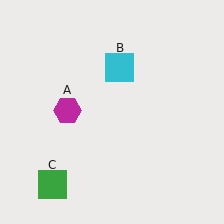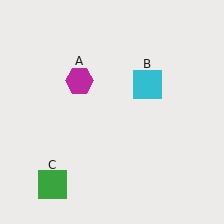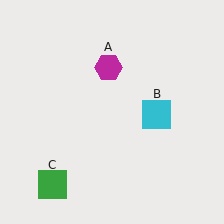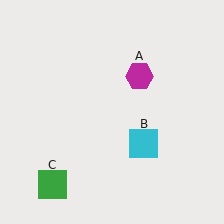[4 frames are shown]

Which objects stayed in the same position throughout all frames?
Green square (object C) remained stationary.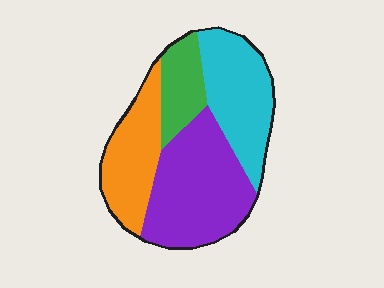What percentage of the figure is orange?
Orange takes up between a sixth and a third of the figure.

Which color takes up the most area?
Purple, at roughly 35%.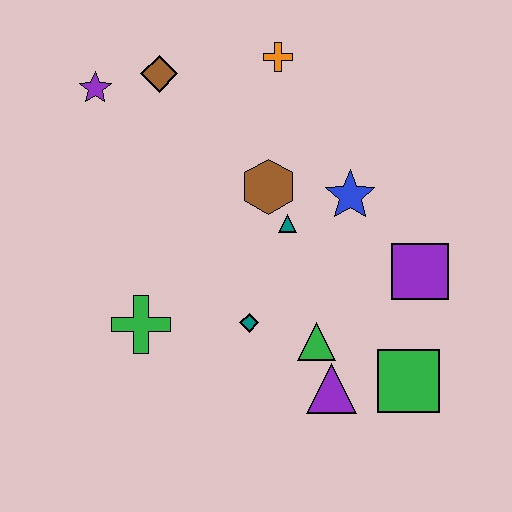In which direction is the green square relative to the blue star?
The green square is below the blue star.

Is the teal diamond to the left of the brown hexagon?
Yes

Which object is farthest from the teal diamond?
The purple star is farthest from the teal diamond.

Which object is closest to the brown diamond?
The purple star is closest to the brown diamond.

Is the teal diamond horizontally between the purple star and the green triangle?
Yes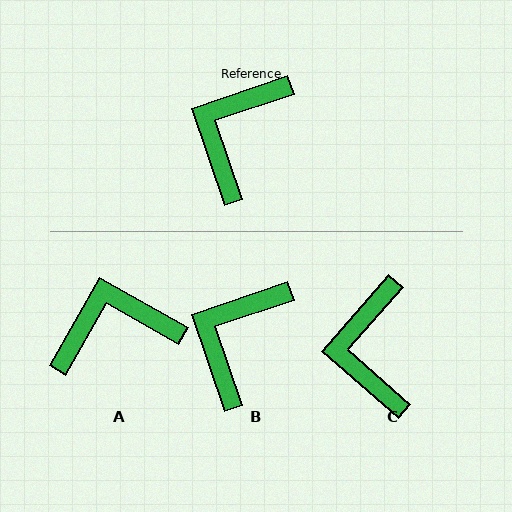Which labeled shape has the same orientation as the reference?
B.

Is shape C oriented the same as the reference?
No, it is off by about 30 degrees.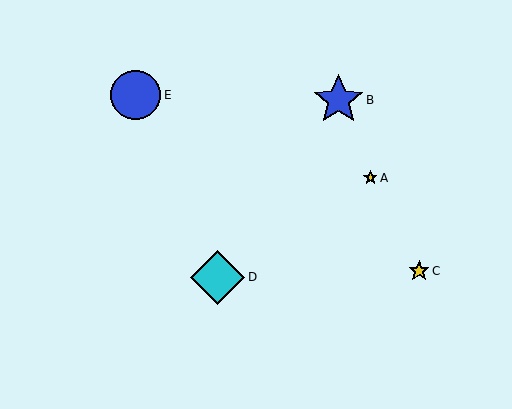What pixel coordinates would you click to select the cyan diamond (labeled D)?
Click at (218, 277) to select the cyan diamond D.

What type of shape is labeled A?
Shape A is a yellow star.